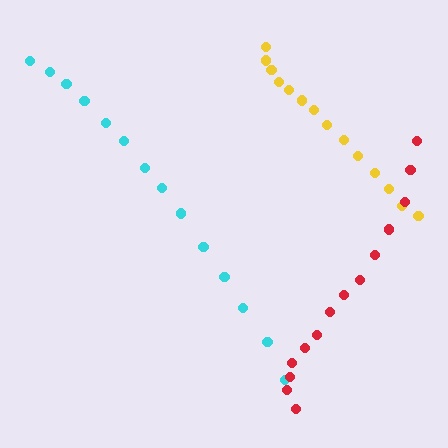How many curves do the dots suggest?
There are 3 distinct paths.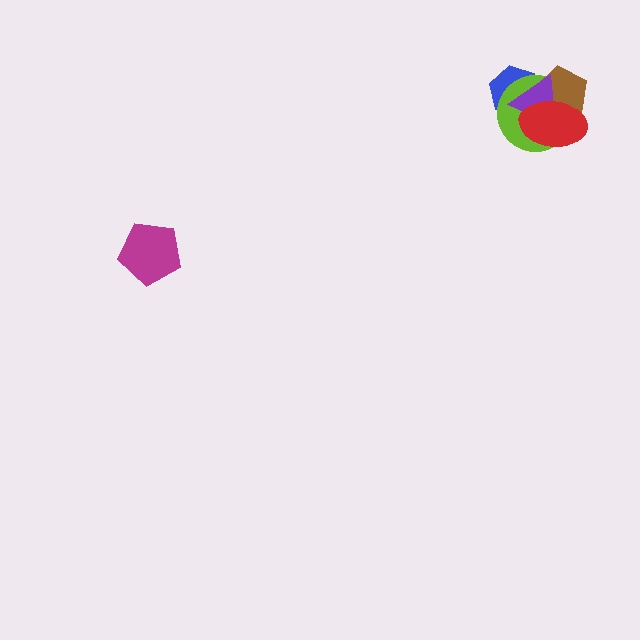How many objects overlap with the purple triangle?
4 objects overlap with the purple triangle.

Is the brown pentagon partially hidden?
Yes, it is partially covered by another shape.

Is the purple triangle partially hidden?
Yes, it is partially covered by another shape.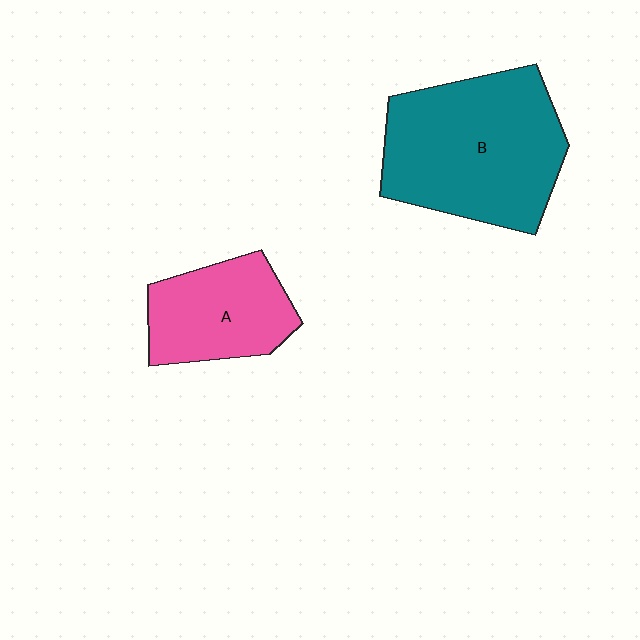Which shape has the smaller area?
Shape A (pink).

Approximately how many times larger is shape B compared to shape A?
Approximately 1.8 times.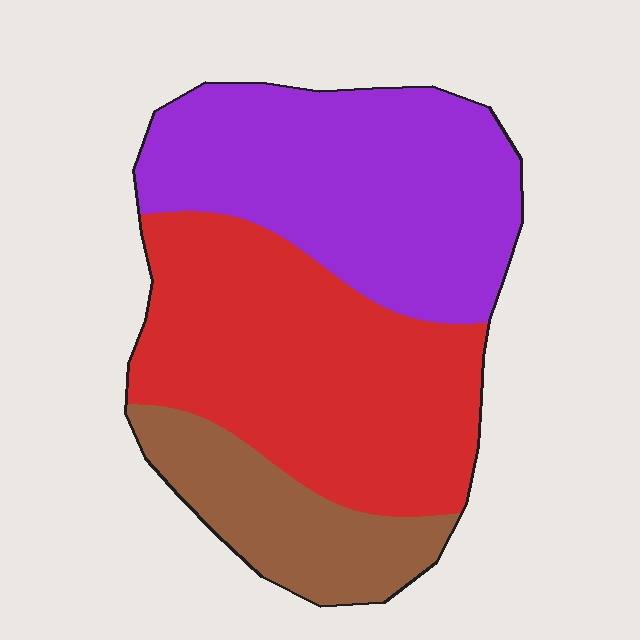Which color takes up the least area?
Brown, at roughly 20%.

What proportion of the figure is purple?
Purple takes up about two fifths (2/5) of the figure.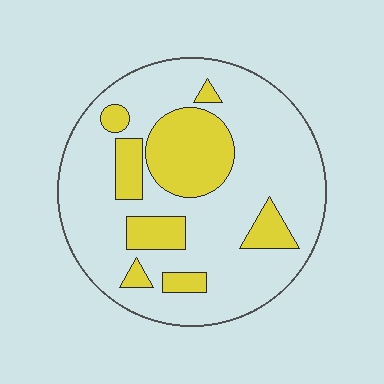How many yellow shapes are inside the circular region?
8.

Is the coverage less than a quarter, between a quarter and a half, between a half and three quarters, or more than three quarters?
Between a quarter and a half.